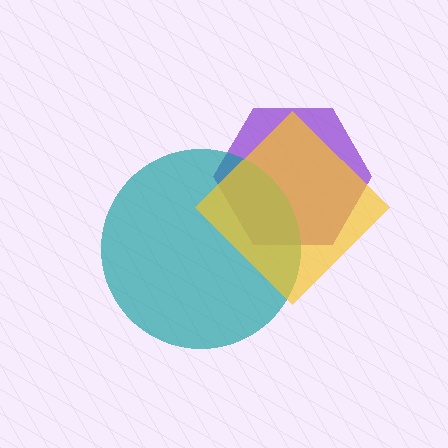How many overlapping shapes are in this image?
There are 3 overlapping shapes in the image.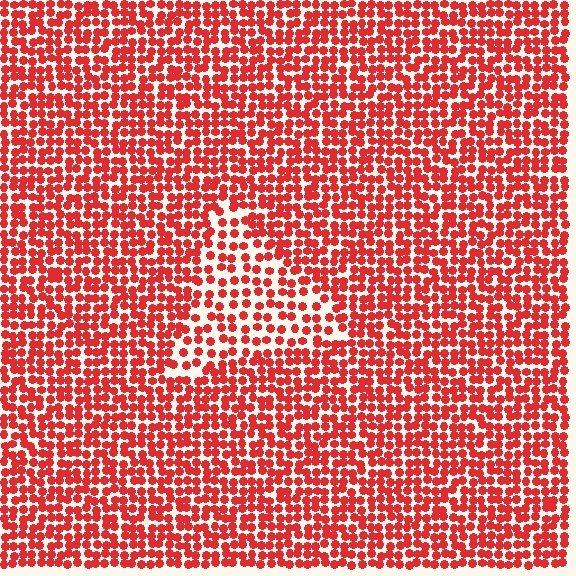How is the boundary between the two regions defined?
The boundary is defined by a change in element density (approximately 1.7x ratio). All elements are the same color, size, and shape.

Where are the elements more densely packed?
The elements are more densely packed outside the triangle boundary.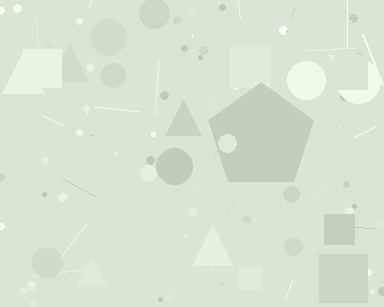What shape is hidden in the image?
A pentagon is hidden in the image.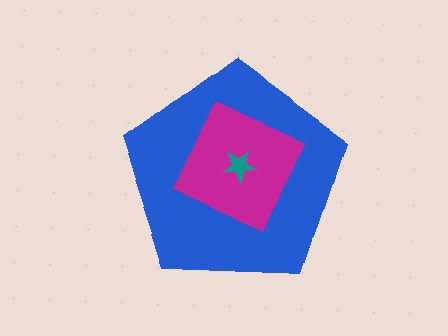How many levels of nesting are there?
3.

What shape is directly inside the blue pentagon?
The magenta diamond.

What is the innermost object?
The teal star.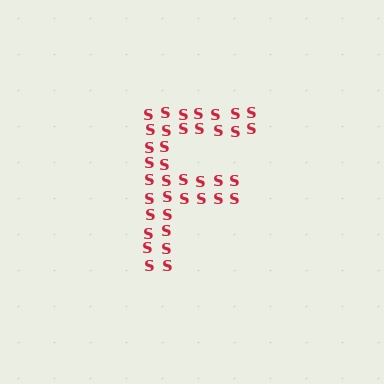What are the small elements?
The small elements are letter S's.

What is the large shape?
The large shape is the letter F.